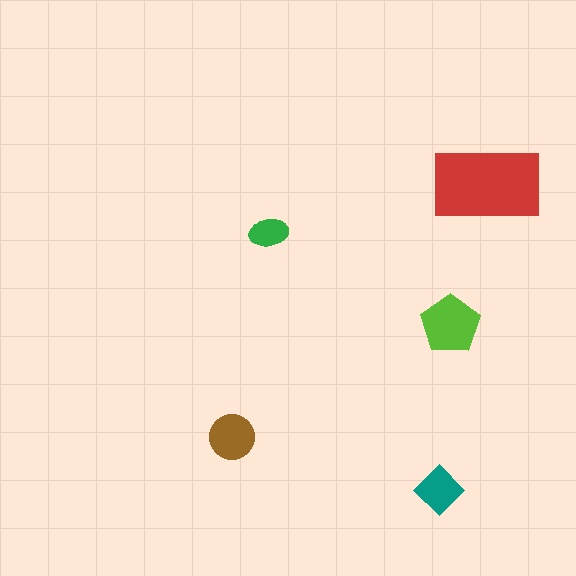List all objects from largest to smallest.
The red rectangle, the lime pentagon, the brown circle, the teal diamond, the green ellipse.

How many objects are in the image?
There are 5 objects in the image.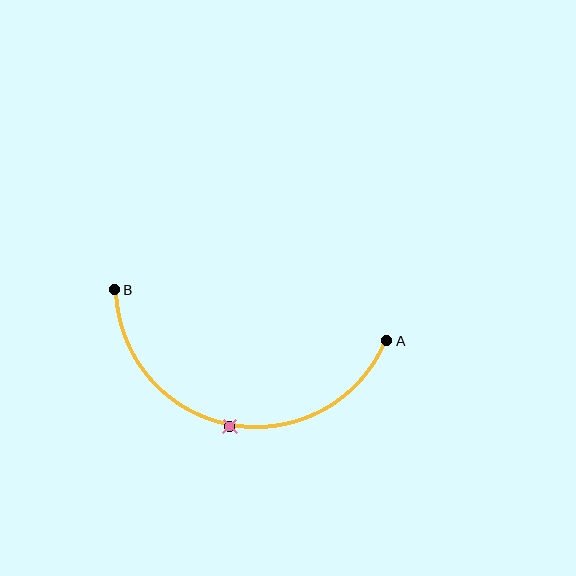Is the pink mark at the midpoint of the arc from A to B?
Yes. The pink mark lies on the arc at equal arc-length from both A and B — it is the arc midpoint.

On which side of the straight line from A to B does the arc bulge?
The arc bulges below the straight line connecting A and B.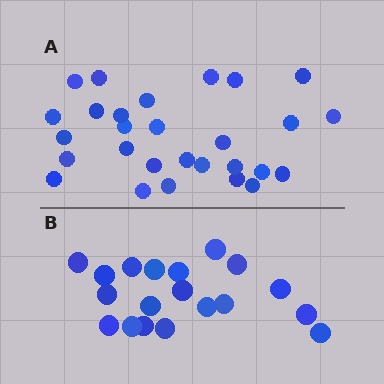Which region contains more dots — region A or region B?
Region A (the top region) has more dots.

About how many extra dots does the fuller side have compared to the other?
Region A has roughly 8 or so more dots than region B.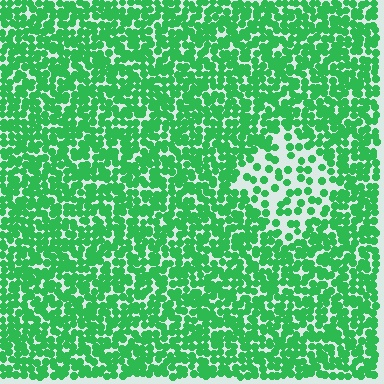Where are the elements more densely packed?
The elements are more densely packed outside the diamond boundary.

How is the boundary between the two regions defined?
The boundary is defined by a change in element density (approximately 2.4x ratio). All elements are the same color, size, and shape.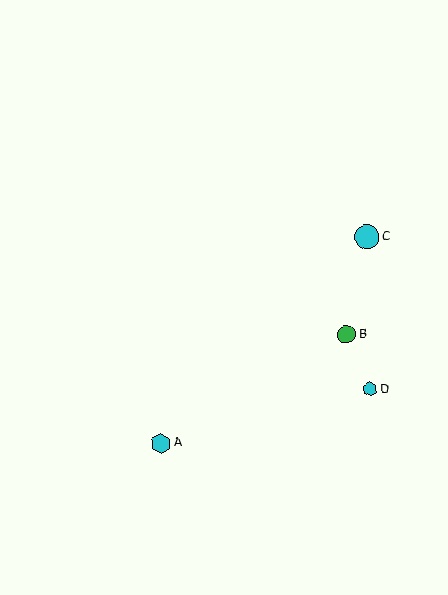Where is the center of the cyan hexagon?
The center of the cyan hexagon is at (161, 444).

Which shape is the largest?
The cyan circle (labeled C) is the largest.